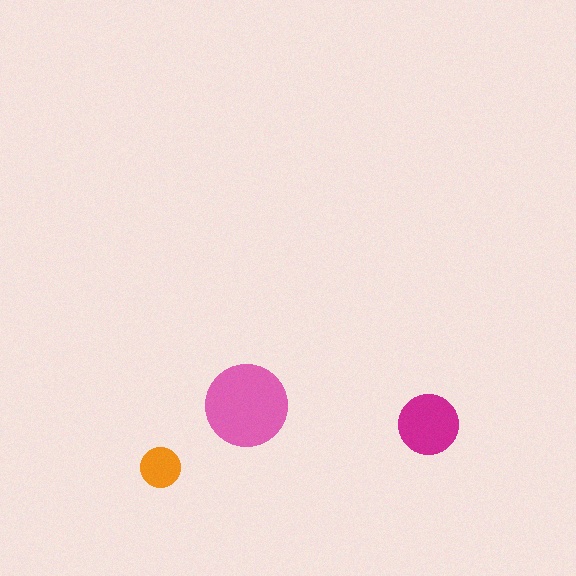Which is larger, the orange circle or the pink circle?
The pink one.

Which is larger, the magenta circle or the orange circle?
The magenta one.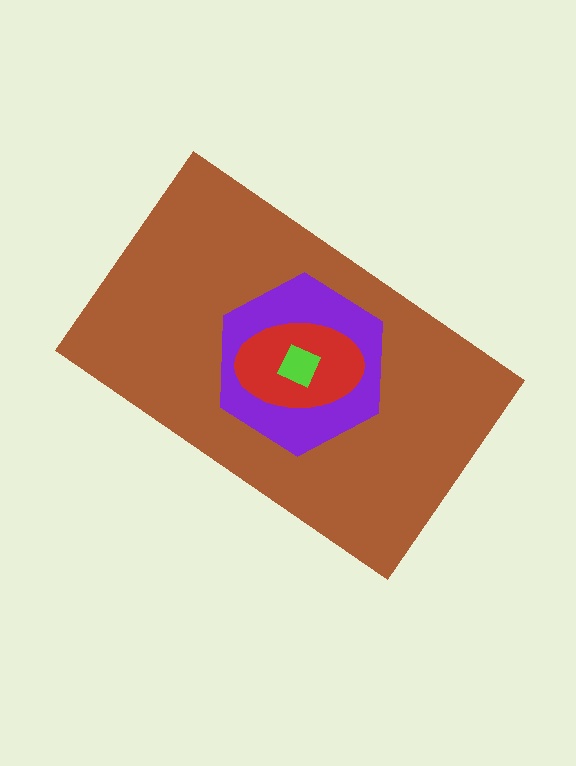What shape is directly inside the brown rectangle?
The purple hexagon.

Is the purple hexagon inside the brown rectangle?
Yes.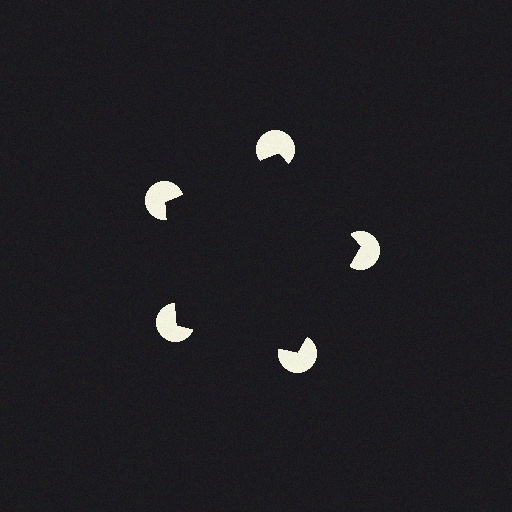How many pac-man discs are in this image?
There are 5 — one at each vertex of the illusory pentagon.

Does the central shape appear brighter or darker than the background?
It typically appears slightly darker than the background, even though no actual brightness change is drawn.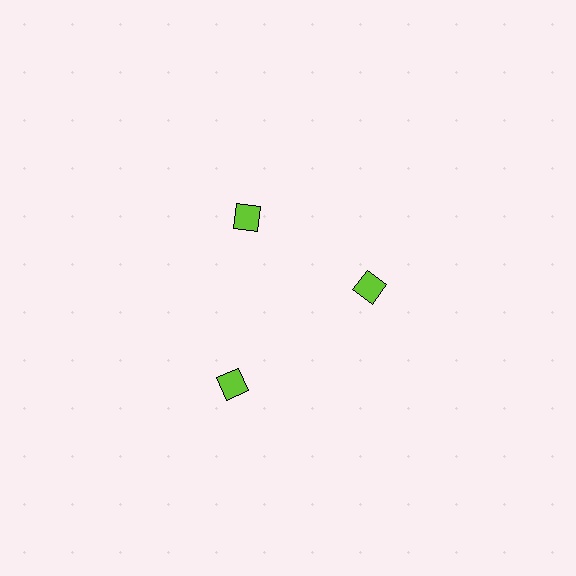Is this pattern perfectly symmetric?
No. The 3 lime diamonds are arranged in a ring, but one element near the 7 o'clock position is pushed outward from the center, breaking the 3-fold rotational symmetry.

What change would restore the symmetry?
The symmetry would be restored by moving it inward, back onto the ring so that all 3 diamonds sit at equal angles and equal distance from the center.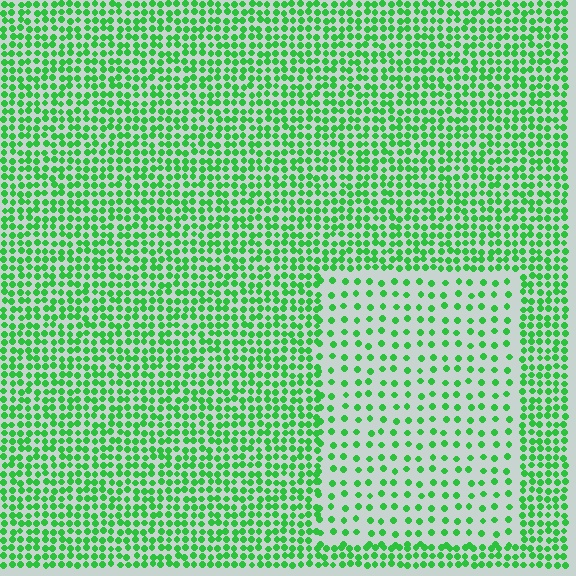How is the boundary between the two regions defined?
The boundary is defined by a change in element density (approximately 2.3x ratio). All elements are the same color, size, and shape.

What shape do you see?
I see a rectangle.